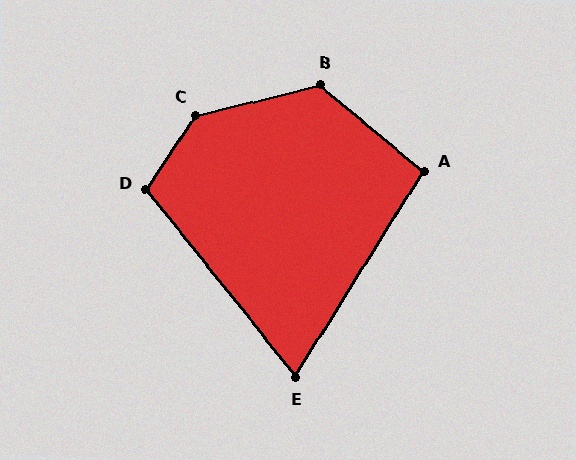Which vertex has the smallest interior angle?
E, at approximately 70 degrees.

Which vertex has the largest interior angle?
C, at approximately 137 degrees.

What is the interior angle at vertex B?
Approximately 127 degrees (obtuse).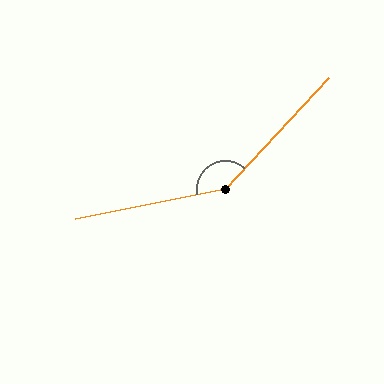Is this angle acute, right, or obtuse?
It is obtuse.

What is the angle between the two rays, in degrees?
Approximately 144 degrees.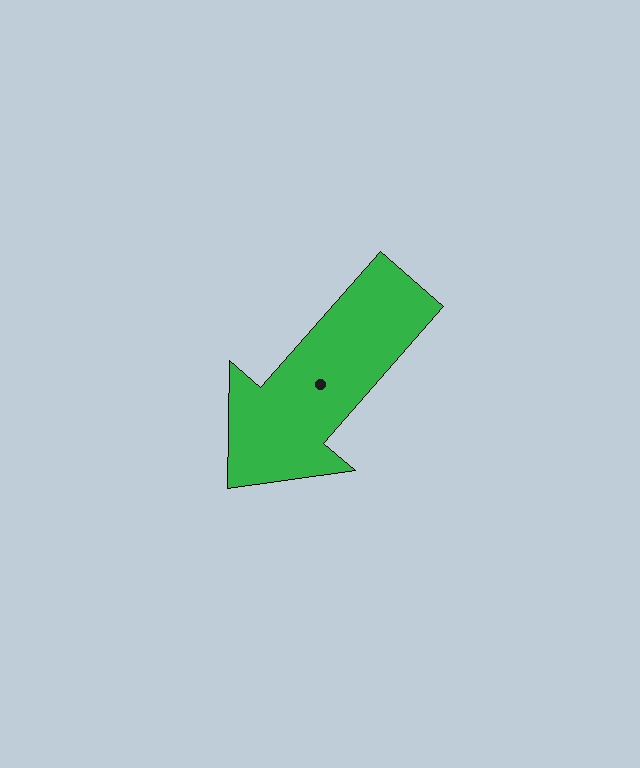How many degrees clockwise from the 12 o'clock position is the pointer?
Approximately 221 degrees.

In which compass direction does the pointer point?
Southwest.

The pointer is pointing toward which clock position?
Roughly 7 o'clock.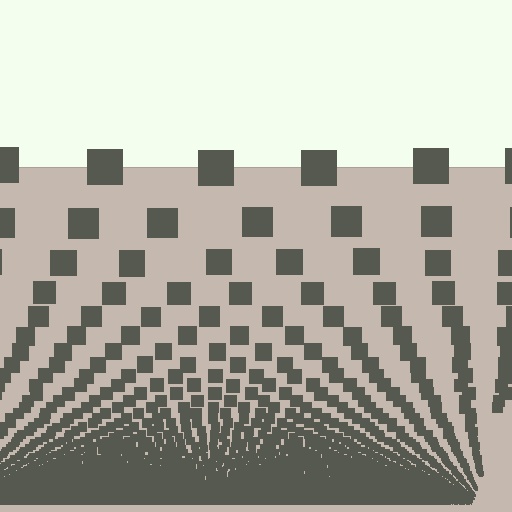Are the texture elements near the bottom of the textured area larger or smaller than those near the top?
Smaller. The gradient is inverted — elements near the bottom are smaller and denser.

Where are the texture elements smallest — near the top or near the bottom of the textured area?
Near the bottom.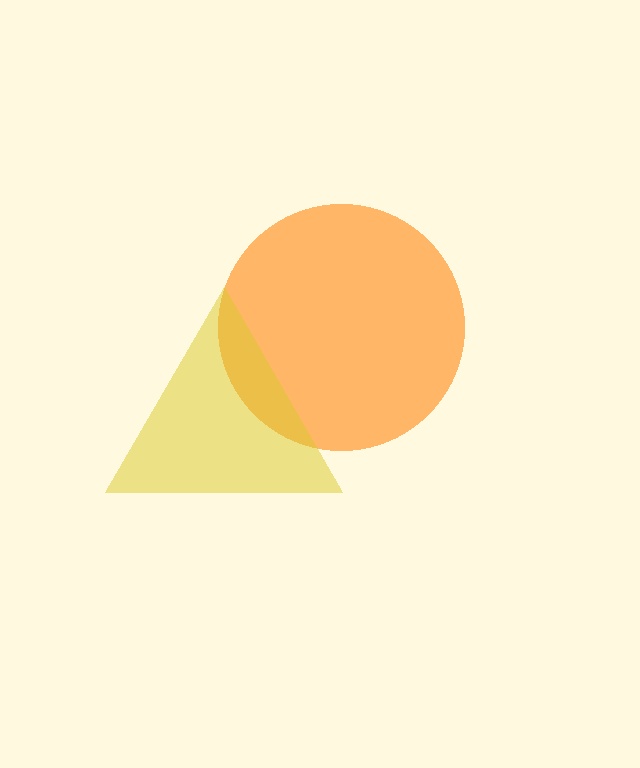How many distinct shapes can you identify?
There are 2 distinct shapes: an orange circle, a yellow triangle.